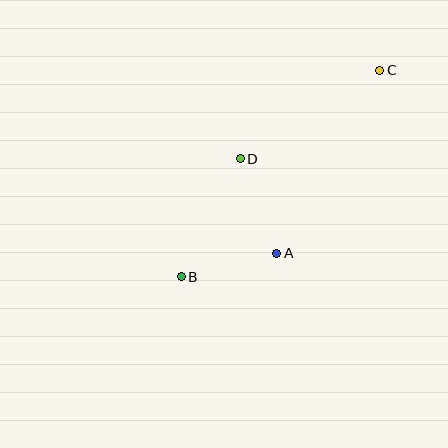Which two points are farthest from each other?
Points B and C are farthest from each other.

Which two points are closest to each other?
Points A and B are closest to each other.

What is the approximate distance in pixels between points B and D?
The distance between B and D is approximately 132 pixels.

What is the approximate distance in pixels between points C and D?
The distance between C and D is approximately 165 pixels.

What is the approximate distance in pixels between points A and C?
The distance between A and C is approximately 210 pixels.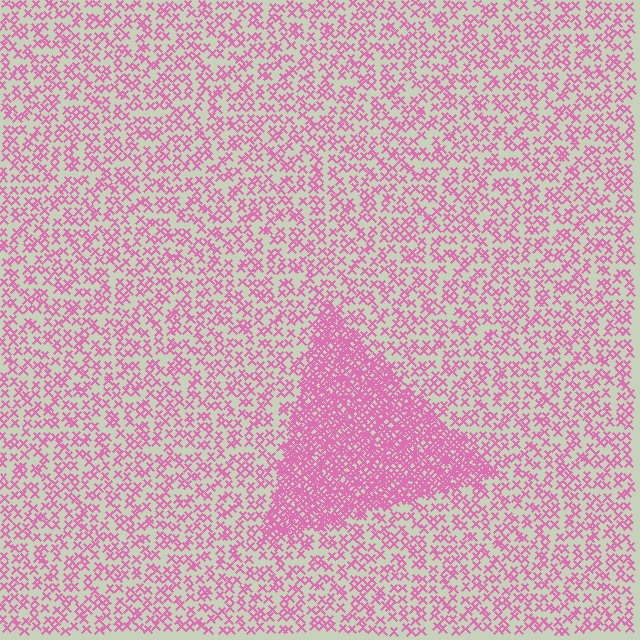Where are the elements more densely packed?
The elements are more densely packed inside the triangle boundary.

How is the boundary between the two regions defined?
The boundary is defined by a change in element density (approximately 2.6x ratio). All elements are the same color, size, and shape.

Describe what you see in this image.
The image contains small pink elements arranged at two different densities. A triangle-shaped region is visible where the elements are more densely packed than the surrounding area.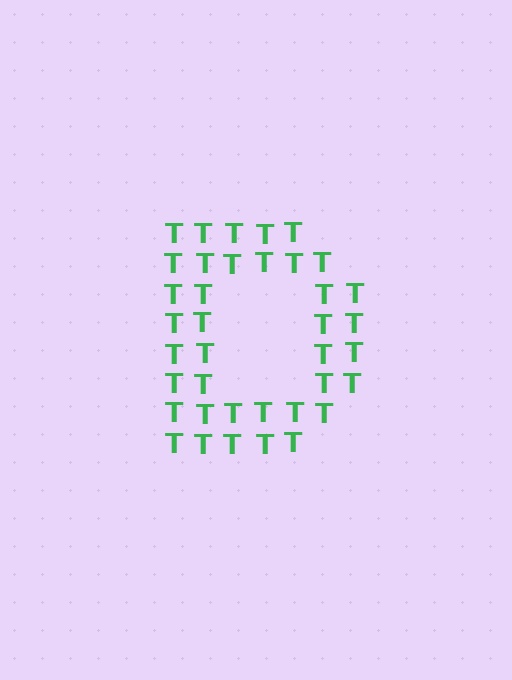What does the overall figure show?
The overall figure shows the letter D.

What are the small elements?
The small elements are letter T's.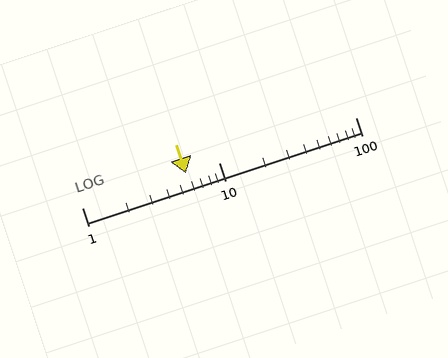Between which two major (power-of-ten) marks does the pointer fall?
The pointer is between 1 and 10.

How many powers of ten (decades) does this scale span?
The scale spans 2 decades, from 1 to 100.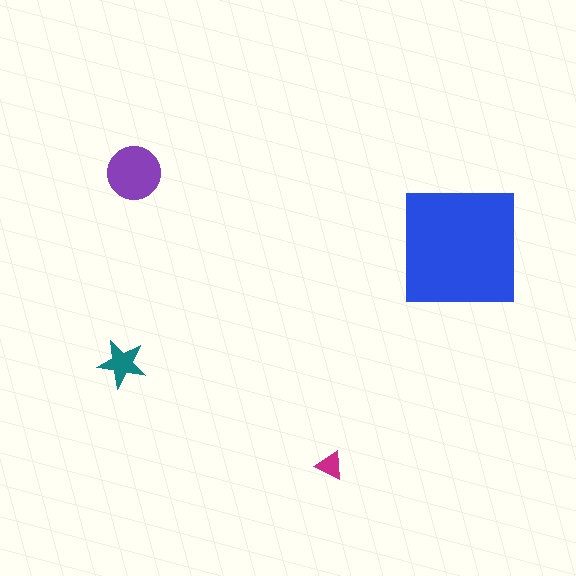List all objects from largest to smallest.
The blue square, the purple circle, the teal star, the magenta triangle.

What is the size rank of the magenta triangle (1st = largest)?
4th.